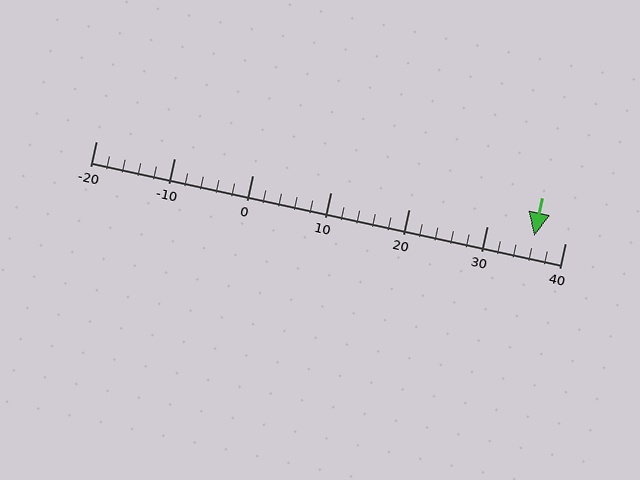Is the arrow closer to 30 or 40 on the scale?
The arrow is closer to 40.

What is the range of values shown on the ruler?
The ruler shows values from -20 to 40.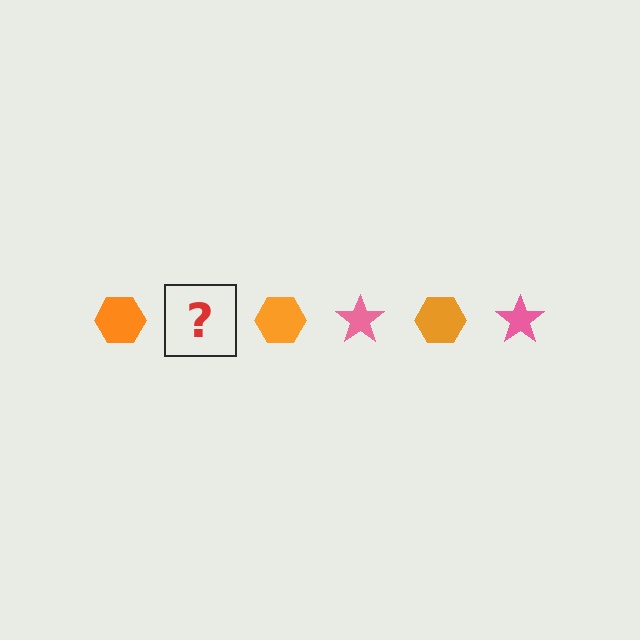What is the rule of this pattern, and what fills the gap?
The rule is that the pattern alternates between orange hexagon and pink star. The gap should be filled with a pink star.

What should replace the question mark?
The question mark should be replaced with a pink star.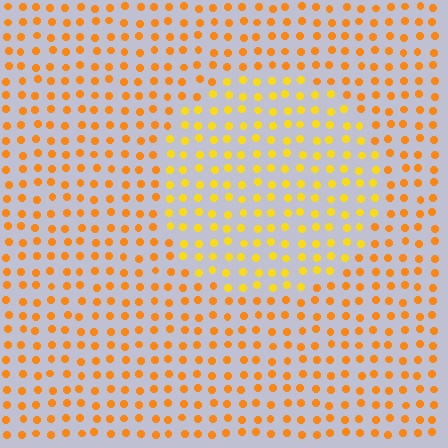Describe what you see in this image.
The image is filled with small orange elements in a uniform arrangement. A circle-shaped region is visible where the elements are tinted to a slightly different hue, forming a subtle color boundary.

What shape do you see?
I see a circle.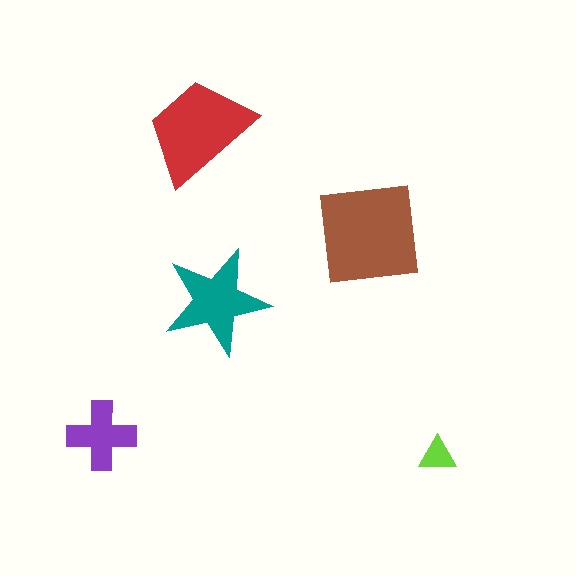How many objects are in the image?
There are 5 objects in the image.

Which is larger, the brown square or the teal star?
The brown square.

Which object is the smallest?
The lime triangle.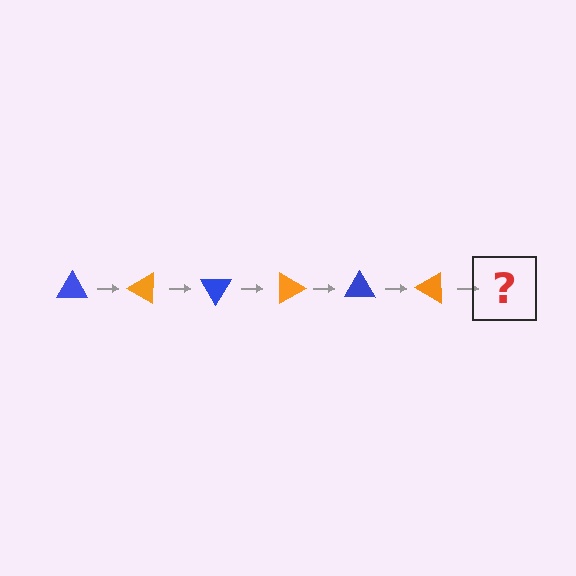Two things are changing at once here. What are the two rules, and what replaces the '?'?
The two rules are that it rotates 30 degrees each step and the color cycles through blue and orange. The '?' should be a blue triangle, rotated 180 degrees from the start.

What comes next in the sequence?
The next element should be a blue triangle, rotated 180 degrees from the start.